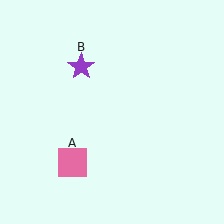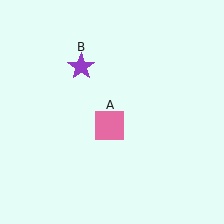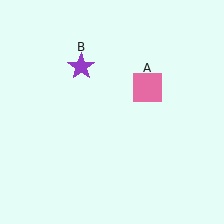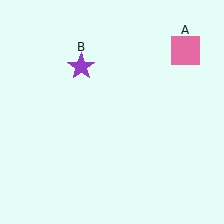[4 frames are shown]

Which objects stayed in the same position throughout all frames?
Purple star (object B) remained stationary.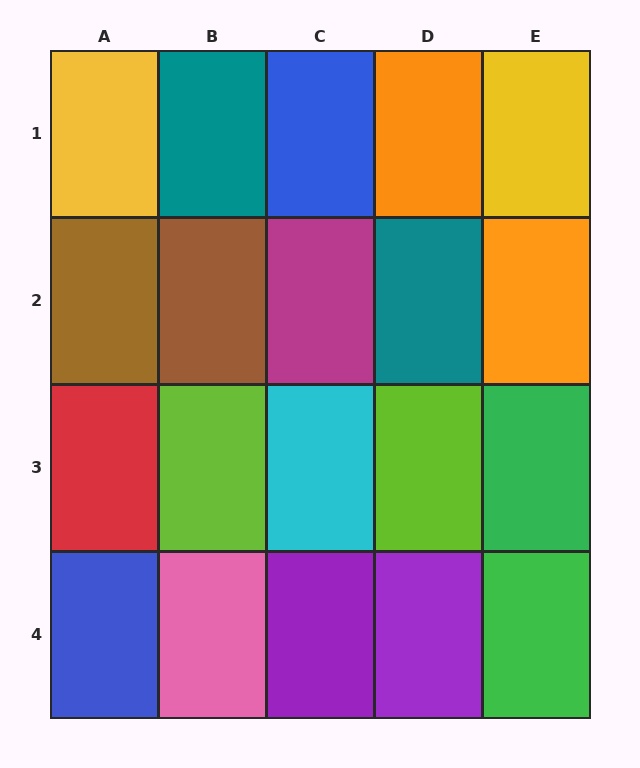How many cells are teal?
2 cells are teal.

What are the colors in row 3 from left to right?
Red, lime, cyan, lime, green.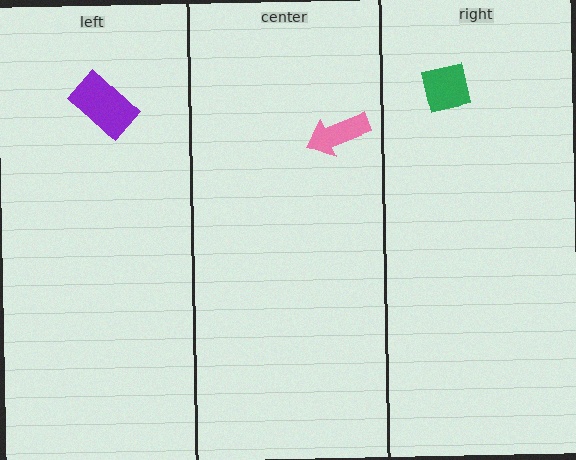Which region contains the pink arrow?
The center region.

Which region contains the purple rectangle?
The left region.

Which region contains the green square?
The right region.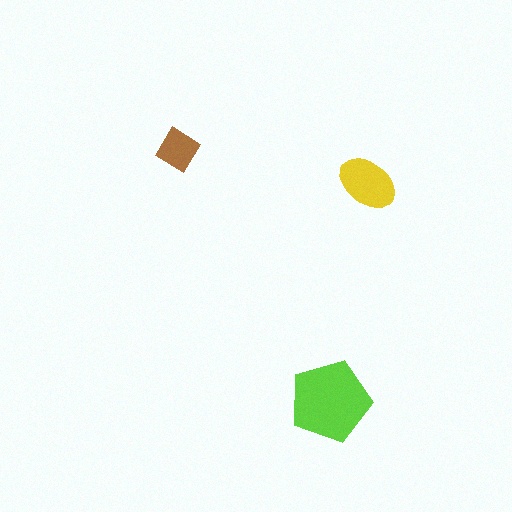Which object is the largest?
The lime pentagon.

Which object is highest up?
The brown diamond is topmost.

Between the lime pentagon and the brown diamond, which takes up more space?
The lime pentagon.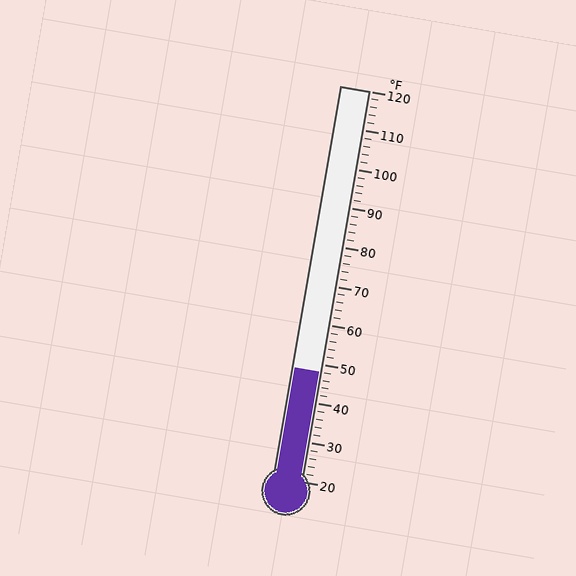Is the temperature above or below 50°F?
The temperature is below 50°F.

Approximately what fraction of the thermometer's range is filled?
The thermometer is filled to approximately 30% of its range.